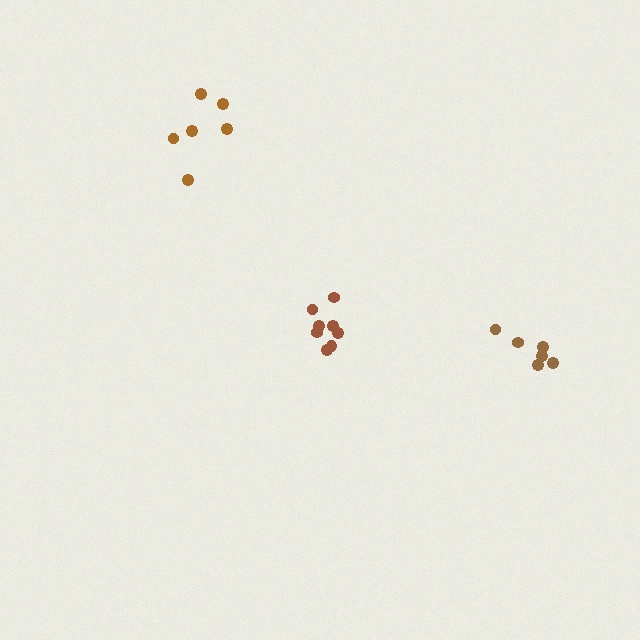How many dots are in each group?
Group 1: 6 dots, Group 2: 6 dots, Group 3: 8 dots (20 total).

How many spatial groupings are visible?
There are 3 spatial groupings.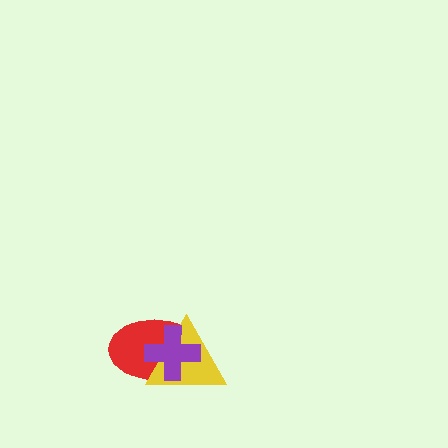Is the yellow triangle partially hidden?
Yes, it is partially covered by another shape.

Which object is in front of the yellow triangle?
The purple cross is in front of the yellow triangle.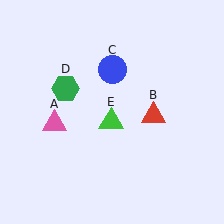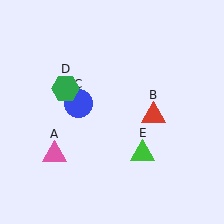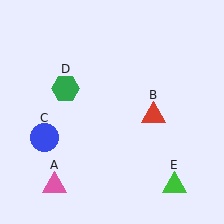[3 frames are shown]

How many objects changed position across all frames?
3 objects changed position: pink triangle (object A), blue circle (object C), green triangle (object E).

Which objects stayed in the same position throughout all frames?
Red triangle (object B) and green hexagon (object D) remained stationary.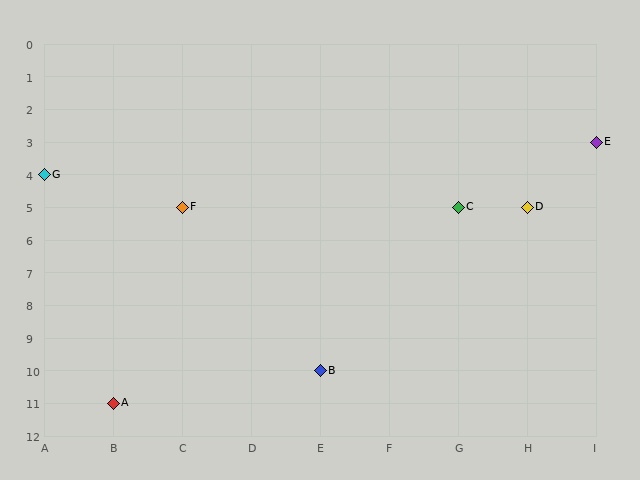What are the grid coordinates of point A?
Point A is at grid coordinates (B, 11).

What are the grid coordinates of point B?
Point B is at grid coordinates (E, 10).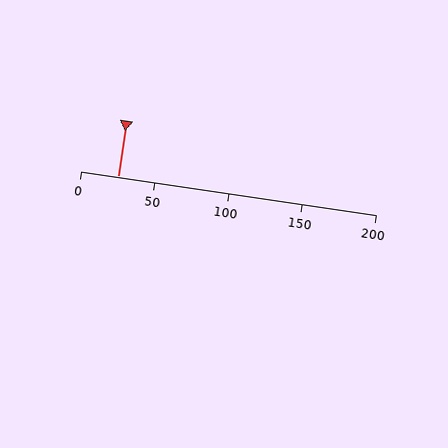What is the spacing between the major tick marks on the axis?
The major ticks are spaced 50 apart.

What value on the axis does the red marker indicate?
The marker indicates approximately 25.